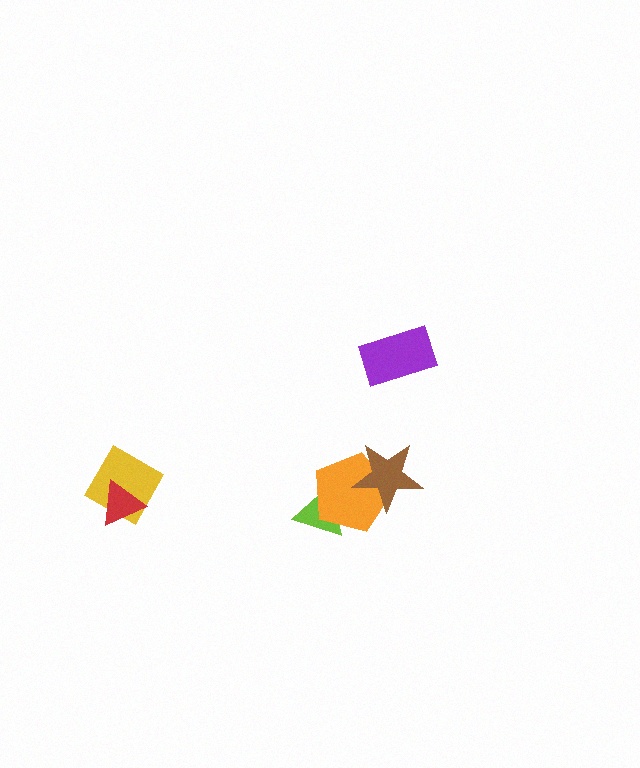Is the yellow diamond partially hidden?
Yes, it is partially covered by another shape.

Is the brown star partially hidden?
No, no other shape covers it.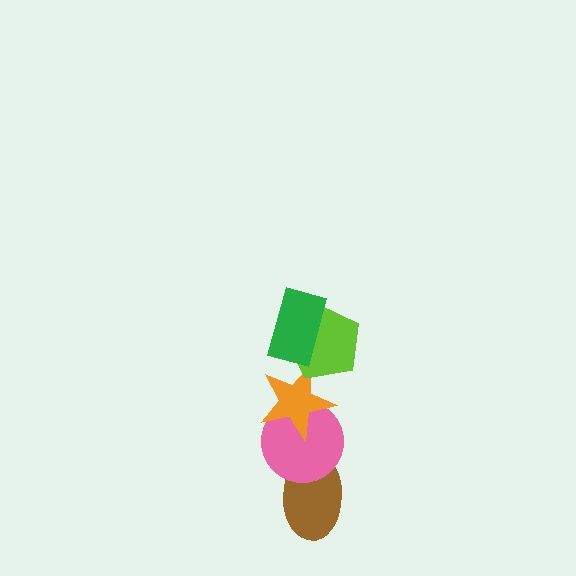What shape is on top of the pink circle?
The orange star is on top of the pink circle.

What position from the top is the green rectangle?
The green rectangle is 1st from the top.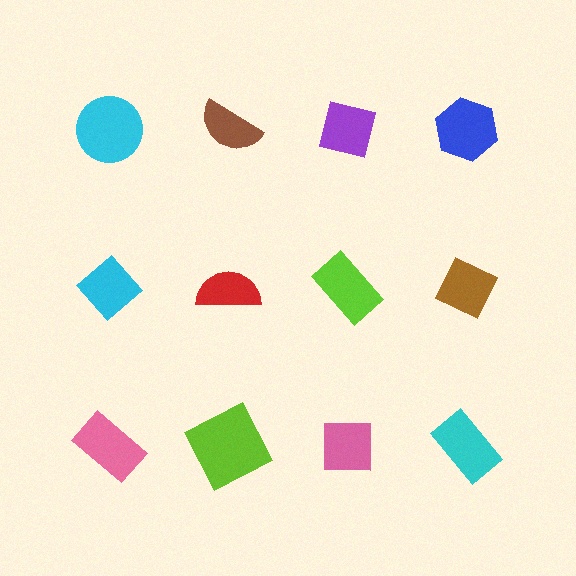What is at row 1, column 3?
A purple square.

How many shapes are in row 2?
4 shapes.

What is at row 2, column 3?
A lime rectangle.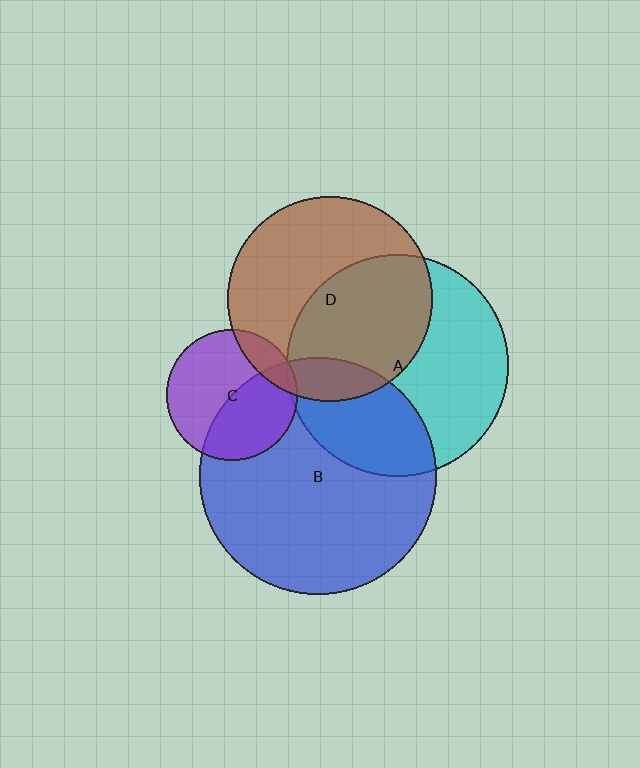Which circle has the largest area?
Circle B (blue).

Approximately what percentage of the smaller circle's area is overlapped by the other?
Approximately 5%.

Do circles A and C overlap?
Yes.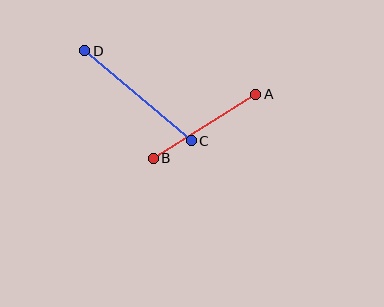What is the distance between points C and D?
The distance is approximately 139 pixels.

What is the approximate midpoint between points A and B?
The midpoint is at approximately (204, 126) pixels.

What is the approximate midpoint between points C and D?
The midpoint is at approximately (138, 96) pixels.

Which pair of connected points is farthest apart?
Points C and D are farthest apart.